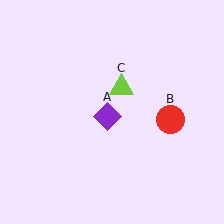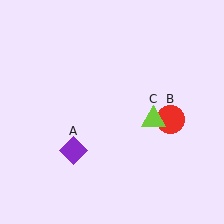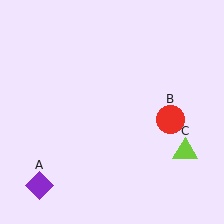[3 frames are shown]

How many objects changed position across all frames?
2 objects changed position: purple diamond (object A), lime triangle (object C).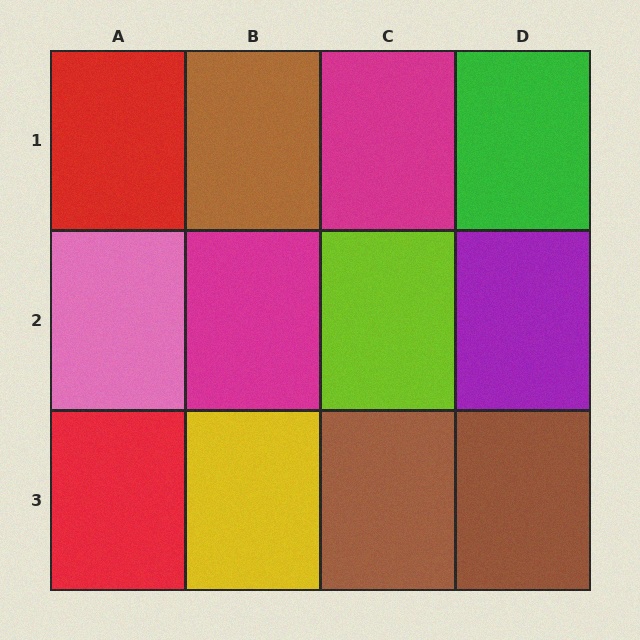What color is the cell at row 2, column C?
Lime.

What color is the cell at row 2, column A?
Pink.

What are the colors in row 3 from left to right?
Red, yellow, brown, brown.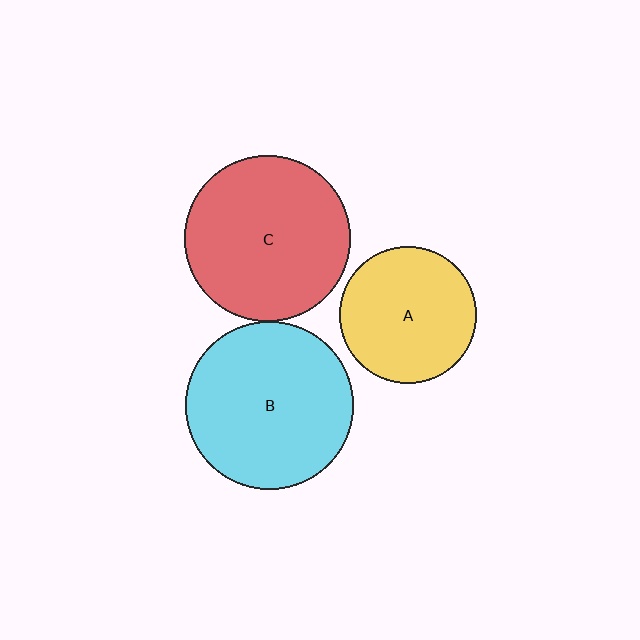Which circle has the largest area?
Circle B (cyan).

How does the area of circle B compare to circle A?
Approximately 1.5 times.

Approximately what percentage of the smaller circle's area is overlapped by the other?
Approximately 5%.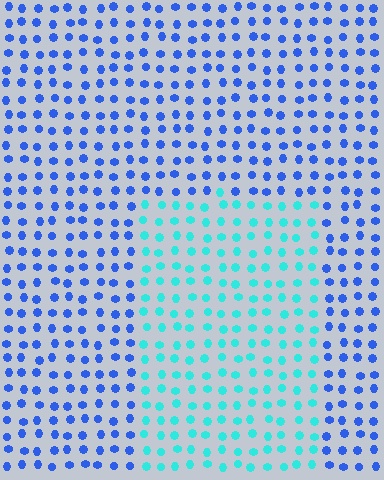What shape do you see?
I see a rectangle.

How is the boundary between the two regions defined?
The boundary is defined purely by a slight shift in hue (about 48 degrees). Spacing, size, and orientation are identical on both sides.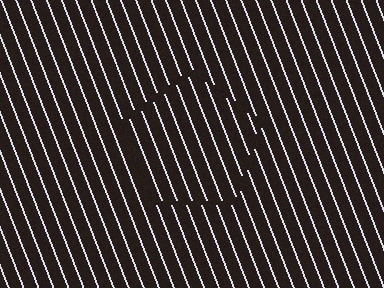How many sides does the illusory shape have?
5 sides — the line-ends trace a pentagon.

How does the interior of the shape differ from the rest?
The interior of the shape contains the same grating, shifted by half a period — the contour is defined by the phase discontinuity where line-ends from the inner and outer gratings abut.